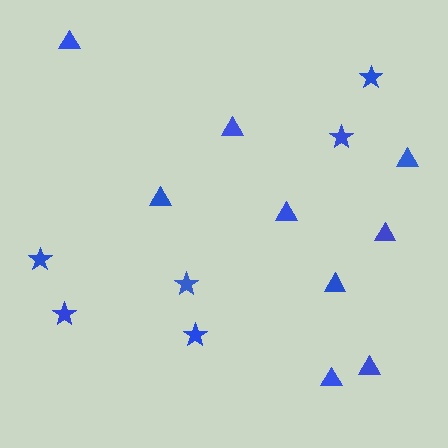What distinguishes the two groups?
There are 2 groups: one group of stars (6) and one group of triangles (9).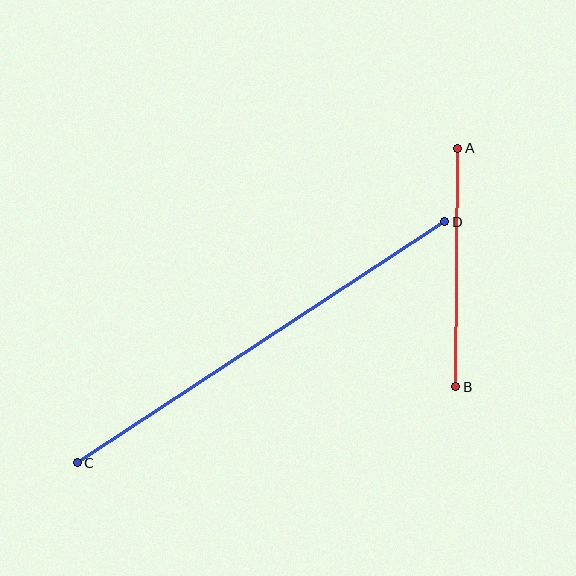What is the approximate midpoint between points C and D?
The midpoint is at approximately (261, 342) pixels.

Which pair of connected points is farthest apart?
Points C and D are farthest apart.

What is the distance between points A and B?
The distance is approximately 238 pixels.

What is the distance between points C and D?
The distance is approximately 439 pixels.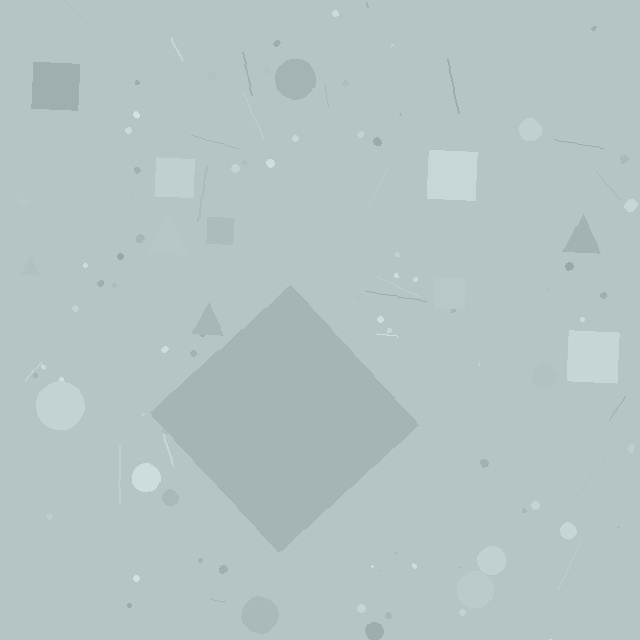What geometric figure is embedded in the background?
A diamond is embedded in the background.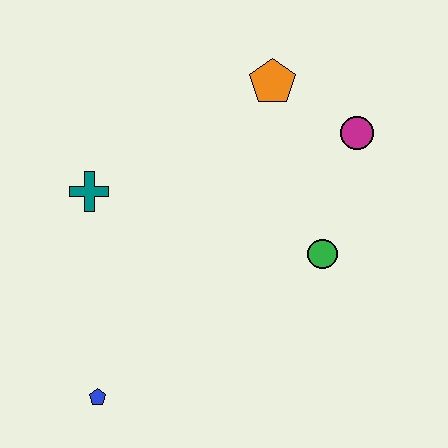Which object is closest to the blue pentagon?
The teal cross is closest to the blue pentagon.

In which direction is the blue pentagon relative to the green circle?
The blue pentagon is to the left of the green circle.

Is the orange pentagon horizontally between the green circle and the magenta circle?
No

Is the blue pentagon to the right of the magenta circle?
No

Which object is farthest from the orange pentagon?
The blue pentagon is farthest from the orange pentagon.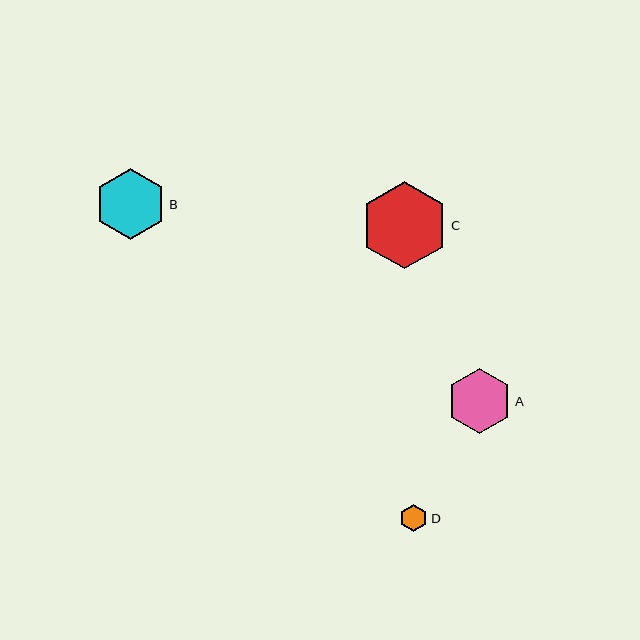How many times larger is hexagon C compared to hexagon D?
Hexagon C is approximately 3.1 times the size of hexagon D.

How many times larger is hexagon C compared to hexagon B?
Hexagon C is approximately 1.2 times the size of hexagon B.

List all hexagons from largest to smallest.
From largest to smallest: C, B, A, D.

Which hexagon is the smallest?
Hexagon D is the smallest with a size of approximately 28 pixels.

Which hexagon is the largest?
Hexagon C is the largest with a size of approximately 87 pixels.